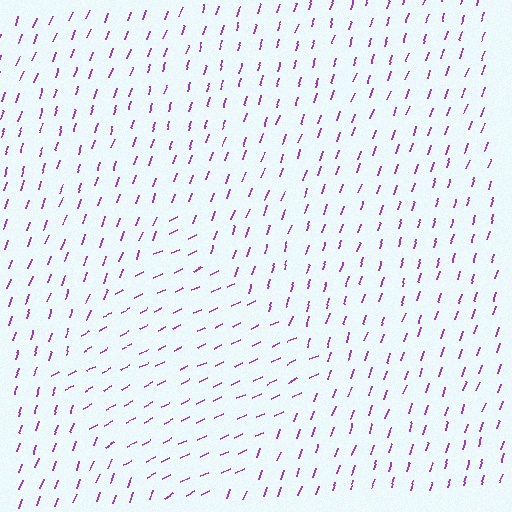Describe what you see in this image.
The image is filled with small purple line segments. A diamond region in the image has lines oriented differently from the surrounding lines, creating a visible texture boundary.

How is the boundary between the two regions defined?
The boundary is defined purely by a change in line orientation (approximately 45 degrees difference). All lines are the same color and thickness.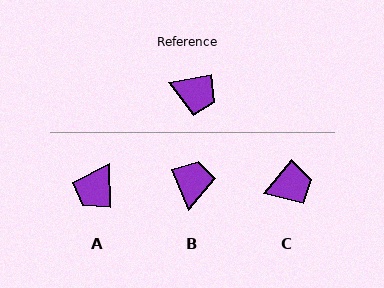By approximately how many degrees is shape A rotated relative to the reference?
Approximately 100 degrees clockwise.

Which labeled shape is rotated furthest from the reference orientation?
B, about 101 degrees away.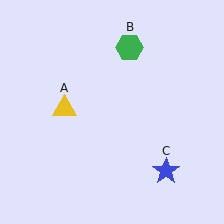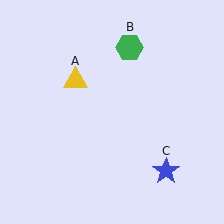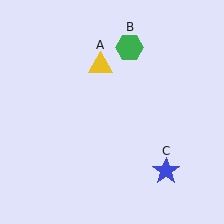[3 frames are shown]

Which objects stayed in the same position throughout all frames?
Green hexagon (object B) and blue star (object C) remained stationary.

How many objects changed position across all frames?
1 object changed position: yellow triangle (object A).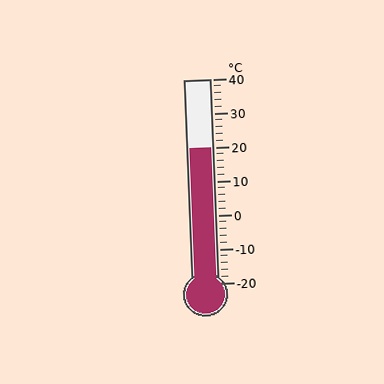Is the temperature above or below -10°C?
The temperature is above -10°C.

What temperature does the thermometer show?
The thermometer shows approximately 20°C.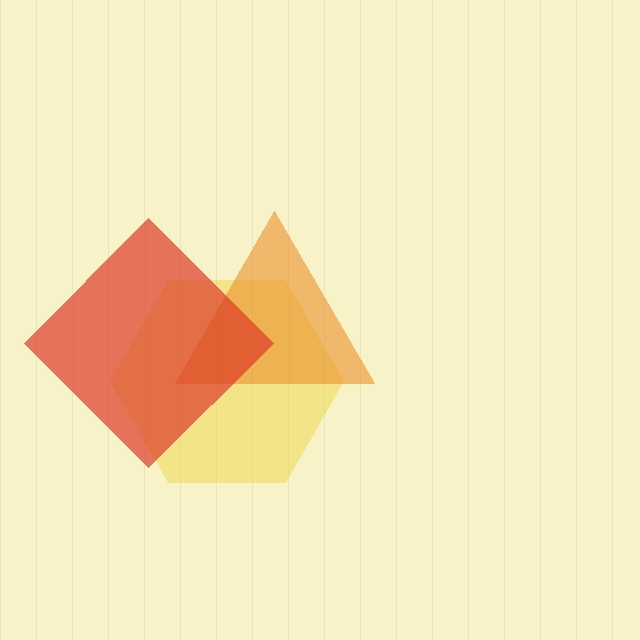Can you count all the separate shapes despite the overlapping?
Yes, there are 3 separate shapes.